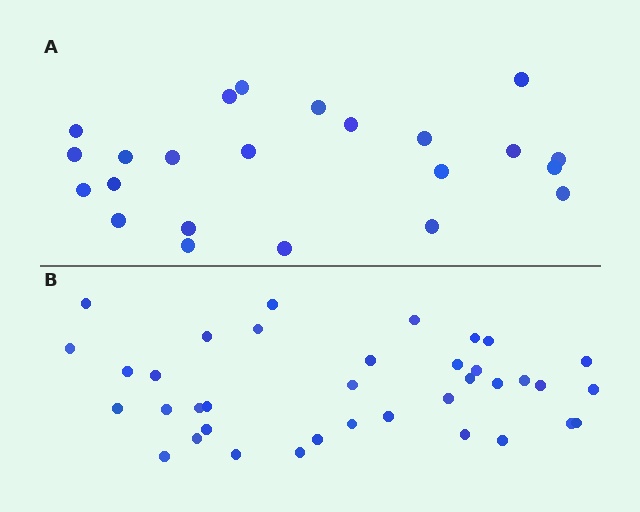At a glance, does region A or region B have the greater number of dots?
Region B (the bottom region) has more dots.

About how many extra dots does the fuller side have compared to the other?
Region B has approximately 15 more dots than region A.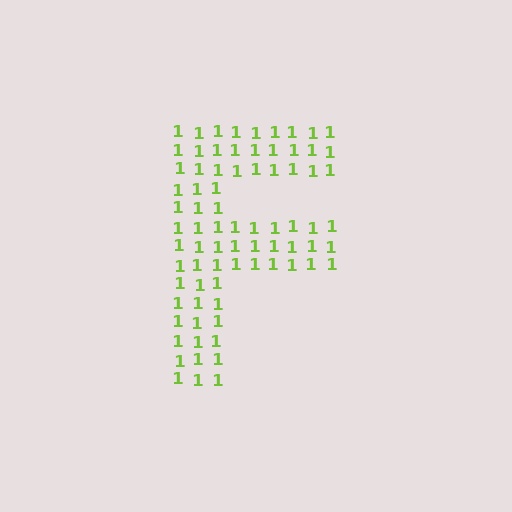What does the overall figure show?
The overall figure shows the letter F.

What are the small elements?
The small elements are digit 1's.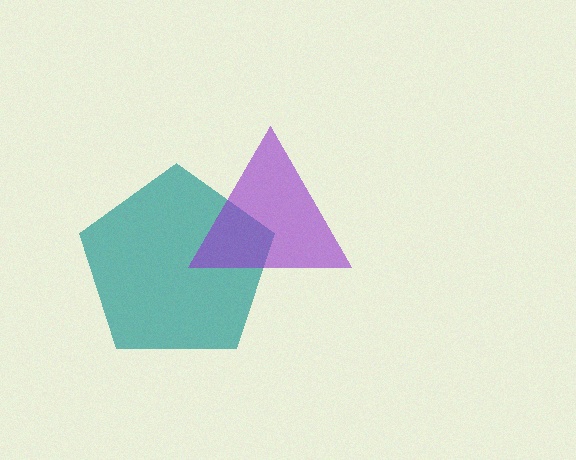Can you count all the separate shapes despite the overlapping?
Yes, there are 2 separate shapes.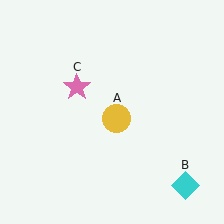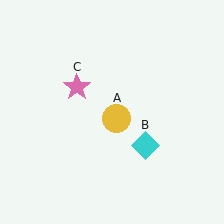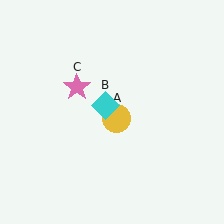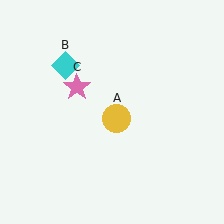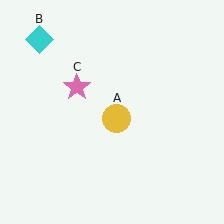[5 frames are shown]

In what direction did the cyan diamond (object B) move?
The cyan diamond (object B) moved up and to the left.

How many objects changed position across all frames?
1 object changed position: cyan diamond (object B).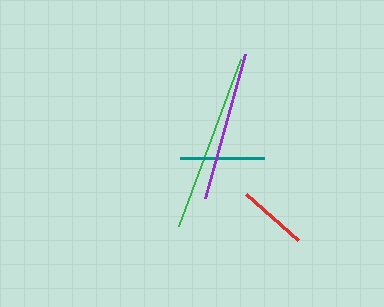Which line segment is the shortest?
The red line is the shortest at approximately 69 pixels.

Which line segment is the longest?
The green line is the longest at approximately 178 pixels.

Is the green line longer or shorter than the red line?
The green line is longer than the red line.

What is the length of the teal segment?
The teal segment is approximately 84 pixels long.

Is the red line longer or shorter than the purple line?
The purple line is longer than the red line.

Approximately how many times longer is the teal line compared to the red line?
The teal line is approximately 1.2 times the length of the red line.